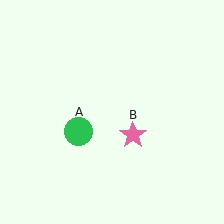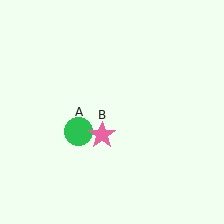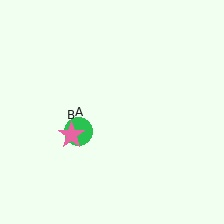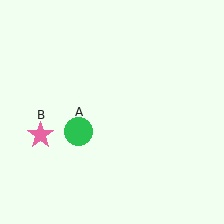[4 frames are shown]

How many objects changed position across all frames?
1 object changed position: pink star (object B).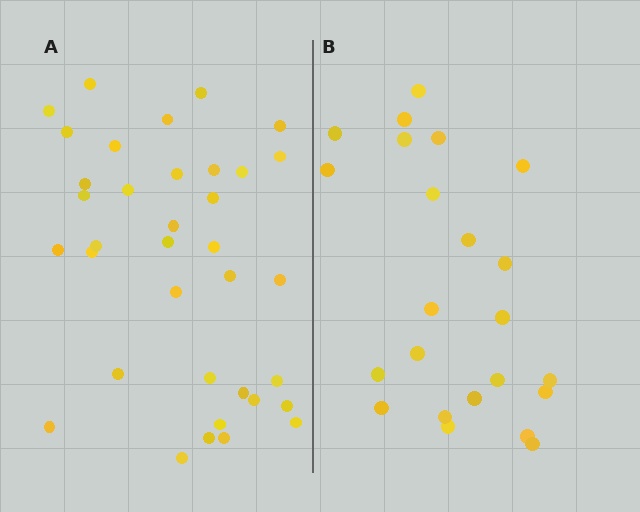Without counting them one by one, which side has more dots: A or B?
Region A (the left region) has more dots.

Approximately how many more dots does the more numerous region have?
Region A has approximately 15 more dots than region B.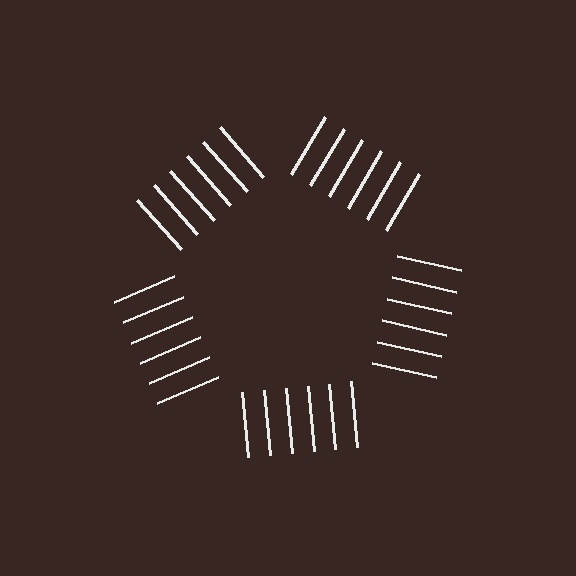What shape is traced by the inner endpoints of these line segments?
An illusory pentagon — the line segments terminate on its edges but no continuous stroke is drawn.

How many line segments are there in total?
30 — 6 along each of the 5 edges.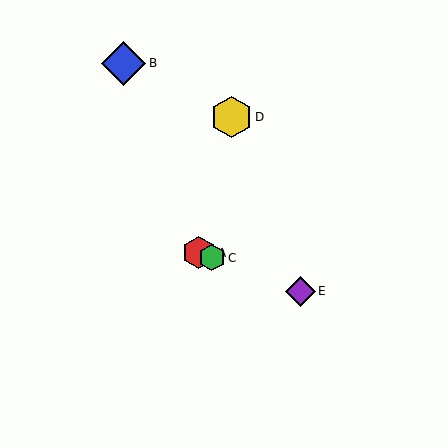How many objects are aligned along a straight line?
3 objects (A, C, E) are aligned along a straight line.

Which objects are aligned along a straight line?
Objects A, C, E are aligned along a straight line.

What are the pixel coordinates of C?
Object C is at (212, 258).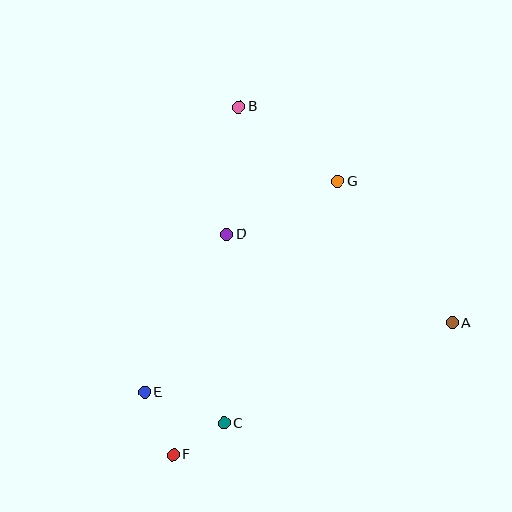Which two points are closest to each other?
Points C and F are closest to each other.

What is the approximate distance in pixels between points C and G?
The distance between C and G is approximately 267 pixels.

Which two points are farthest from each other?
Points B and F are farthest from each other.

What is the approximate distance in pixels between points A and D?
The distance between A and D is approximately 242 pixels.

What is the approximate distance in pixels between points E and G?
The distance between E and G is approximately 286 pixels.